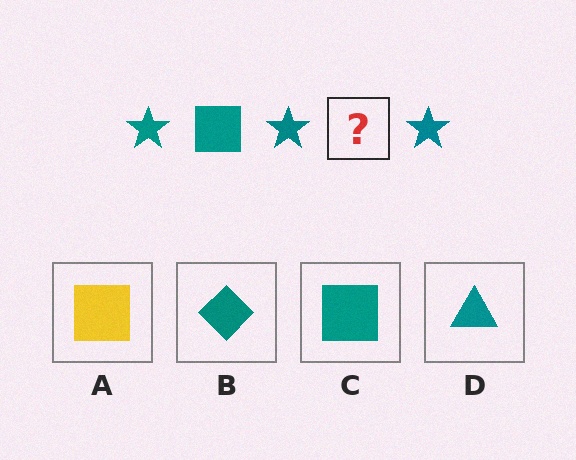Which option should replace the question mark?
Option C.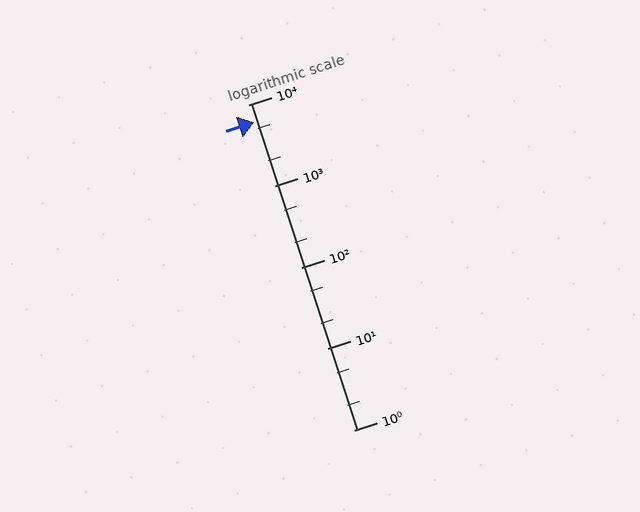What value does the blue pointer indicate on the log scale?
The pointer indicates approximately 6000.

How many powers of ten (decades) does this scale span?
The scale spans 4 decades, from 1 to 10000.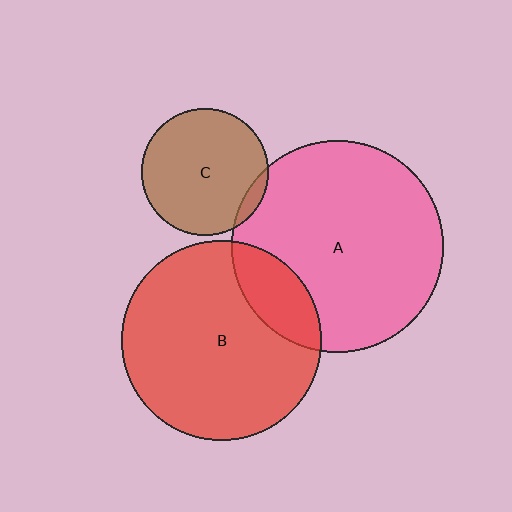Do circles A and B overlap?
Yes.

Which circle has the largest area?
Circle A (pink).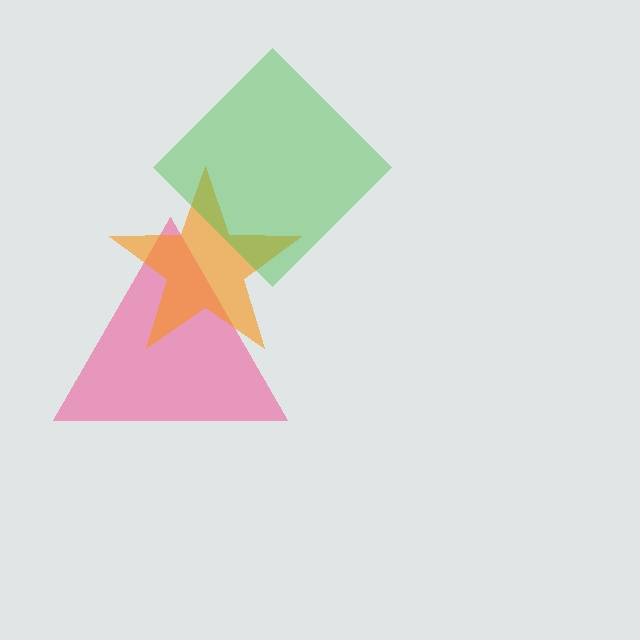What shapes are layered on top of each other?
The layered shapes are: a pink triangle, an orange star, a green diamond.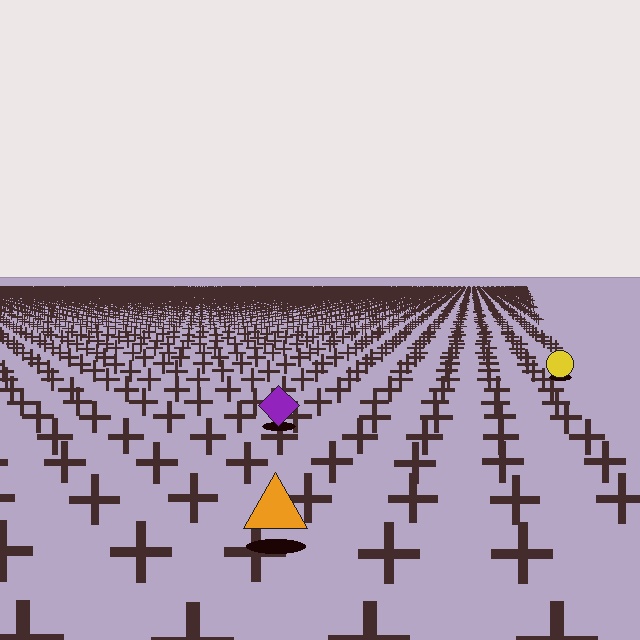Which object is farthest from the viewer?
The yellow circle is farthest from the viewer. It appears smaller and the ground texture around it is denser.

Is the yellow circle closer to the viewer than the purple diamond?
No. The purple diamond is closer — you can tell from the texture gradient: the ground texture is coarser near it.